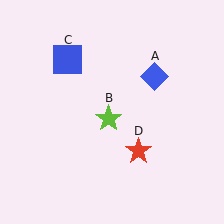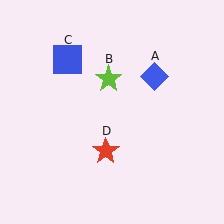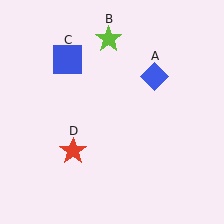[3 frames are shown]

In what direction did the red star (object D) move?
The red star (object D) moved left.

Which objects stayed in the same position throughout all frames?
Blue diamond (object A) and blue square (object C) remained stationary.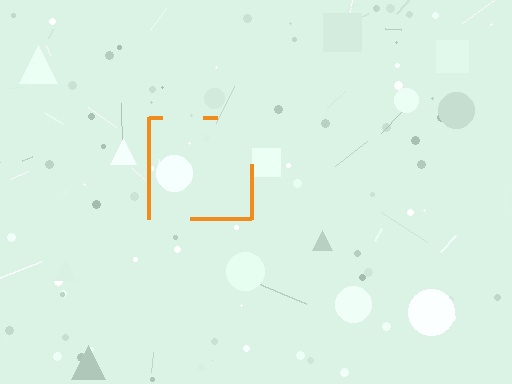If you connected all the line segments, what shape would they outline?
They would outline a square.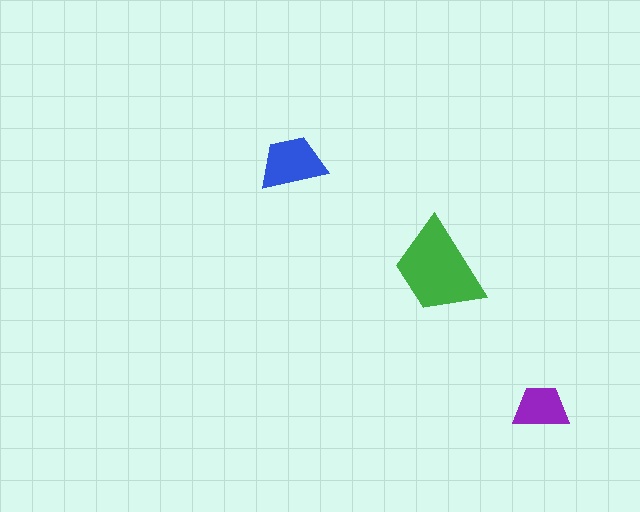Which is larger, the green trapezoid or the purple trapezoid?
The green one.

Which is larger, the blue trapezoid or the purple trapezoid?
The blue one.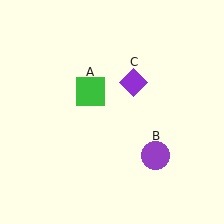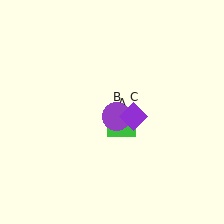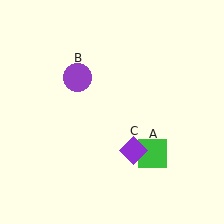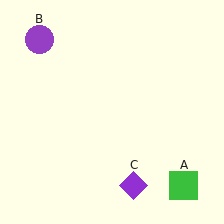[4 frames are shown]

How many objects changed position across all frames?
3 objects changed position: green square (object A), purple circle (object B), purple diamond (object C).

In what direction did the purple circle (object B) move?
The purple circle (object B) moved up and to the left.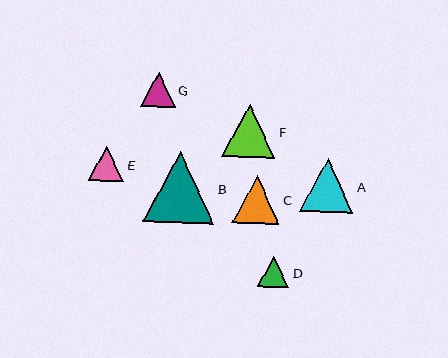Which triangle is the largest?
Triangle B is the largest with a size of approximately 70 pixels.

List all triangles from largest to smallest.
From largest to smallest: B, A, F, C, E, G, D.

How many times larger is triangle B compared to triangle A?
Triangle B is approximately 1.3 times the size of triangle A.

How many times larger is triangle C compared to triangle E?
Triangle C is approximately 1.3 times the size of triangle E.